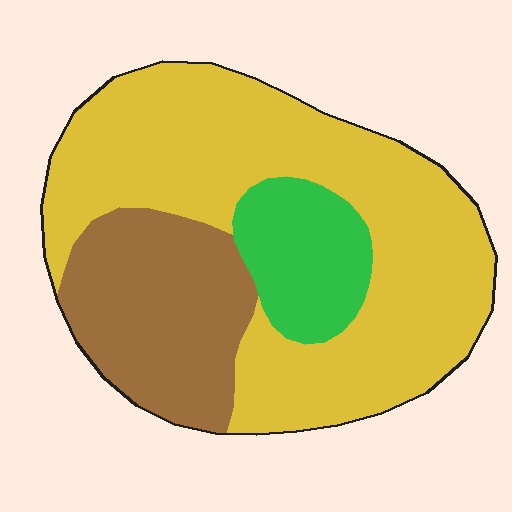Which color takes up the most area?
Yellow, at roughly 60%.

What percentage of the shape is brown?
Brown takes up about one quarter (1/4) of the shape.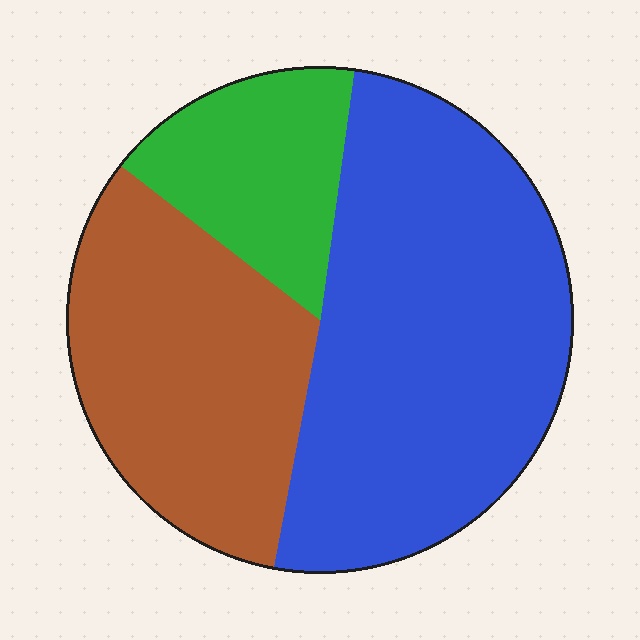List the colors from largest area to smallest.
From largest to smallest: blue, brown, green.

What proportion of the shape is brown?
Brown covers around 35% of the shape.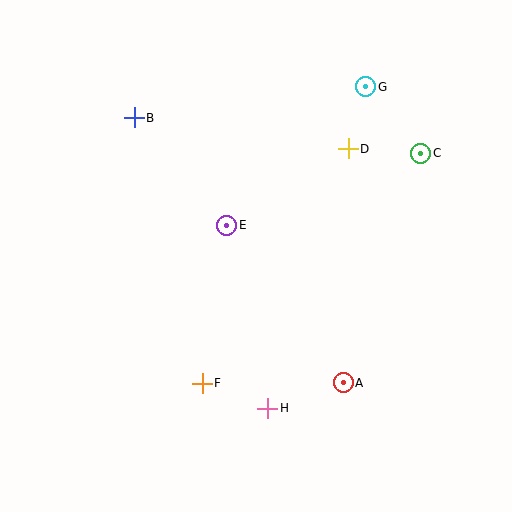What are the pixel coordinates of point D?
Point D is at (348, 149).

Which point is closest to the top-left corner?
Point B is closest to the top-left corner.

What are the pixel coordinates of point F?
Point F is at (202, 383).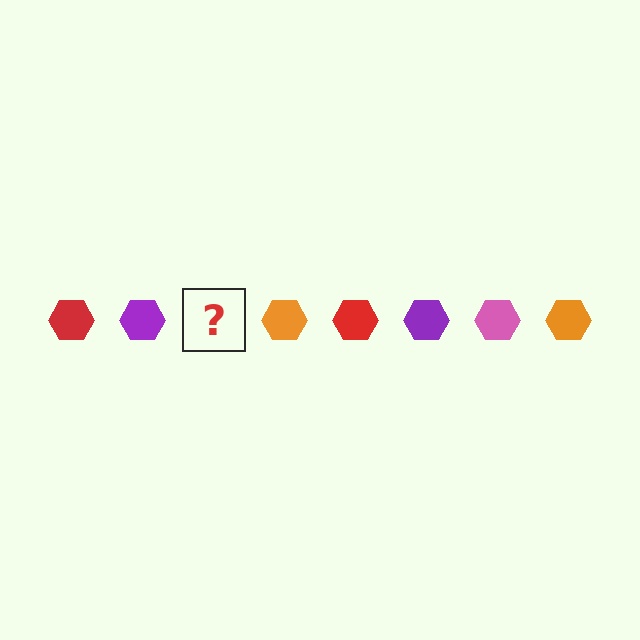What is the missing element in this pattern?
The missing element is a pink hexagon.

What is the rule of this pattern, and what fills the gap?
The rule is that the pattern cycles through red, purple, pink, orange hexagons. The gap should be filled with a pink hexagon.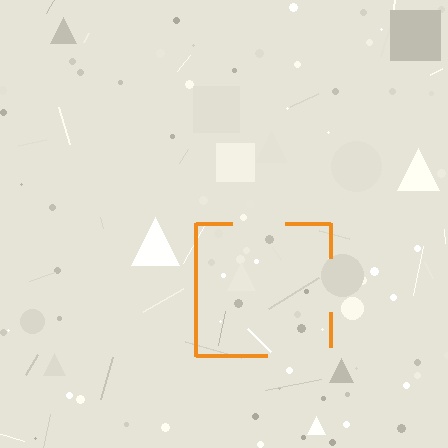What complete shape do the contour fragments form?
The contour fragments form a square.